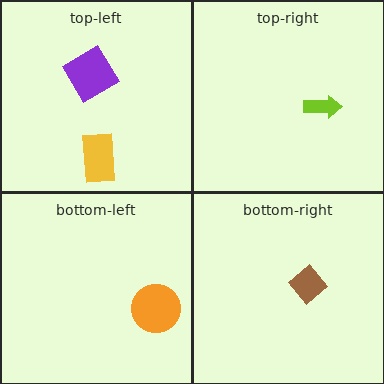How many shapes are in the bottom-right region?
1.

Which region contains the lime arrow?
The top-right region.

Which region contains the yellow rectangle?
The top-left region.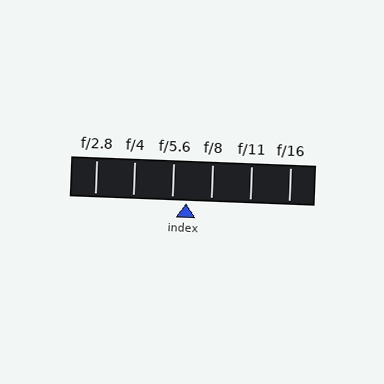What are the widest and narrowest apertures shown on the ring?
The widest aperture shown is f/2.8 and the narrowest is f/16.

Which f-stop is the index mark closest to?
The index mark is closest to f/5.6.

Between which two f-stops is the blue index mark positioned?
The index mark is between f/5.6 and f/8.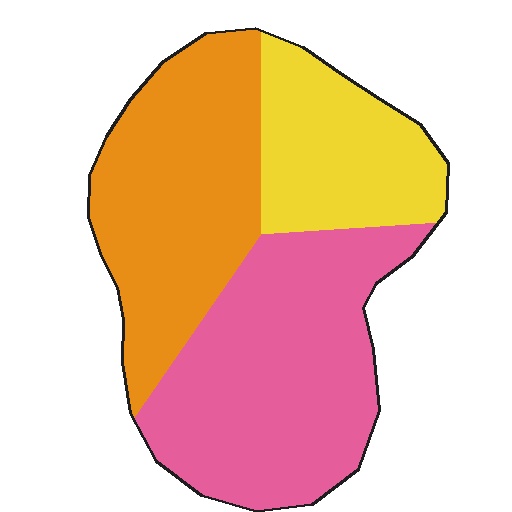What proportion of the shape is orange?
Orange covers 35% of the shape.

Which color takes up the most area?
Pink, at roughly 40%.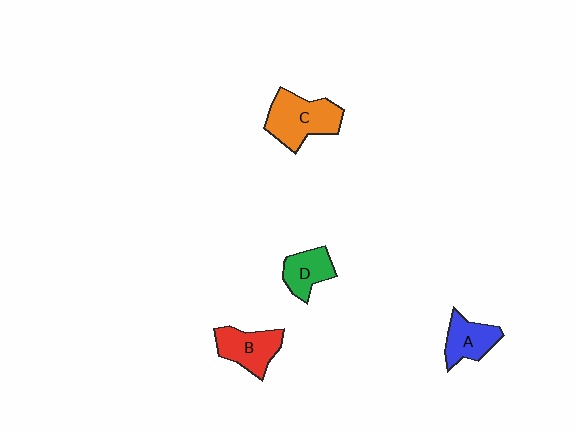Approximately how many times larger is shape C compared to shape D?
Approximately 1.7 times.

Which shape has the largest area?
Shape C (orange).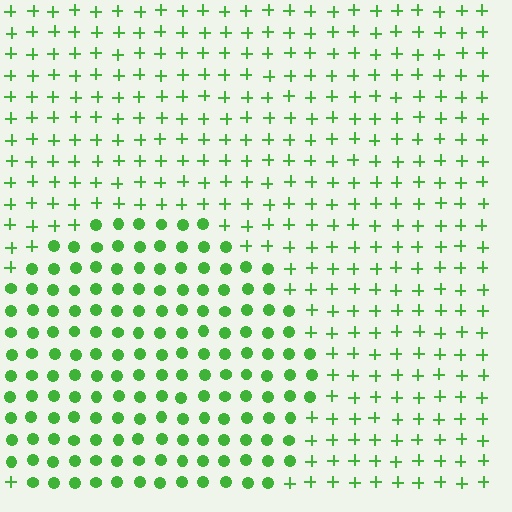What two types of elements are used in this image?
The image uses circles inside the circle region and plus signs outside it.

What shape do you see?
I see a circle.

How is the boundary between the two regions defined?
The boundary is defined by a change in element shape: circles inside vs. plus signs outside. All elements share the same color and spacing.